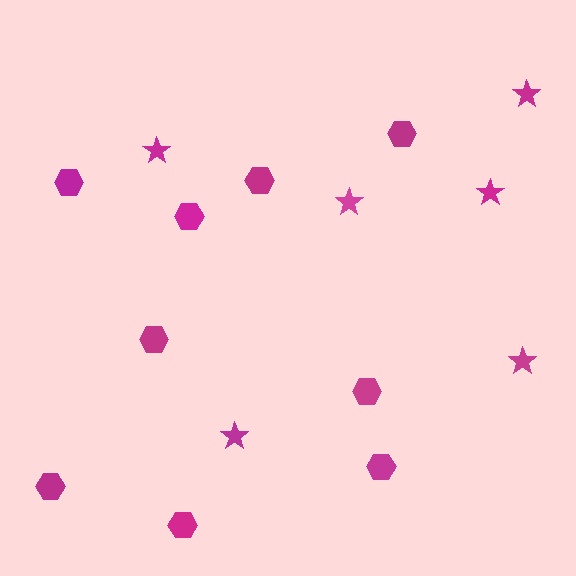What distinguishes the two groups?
There are 2 groups: one group of hexagons (9) and one group of stars (6).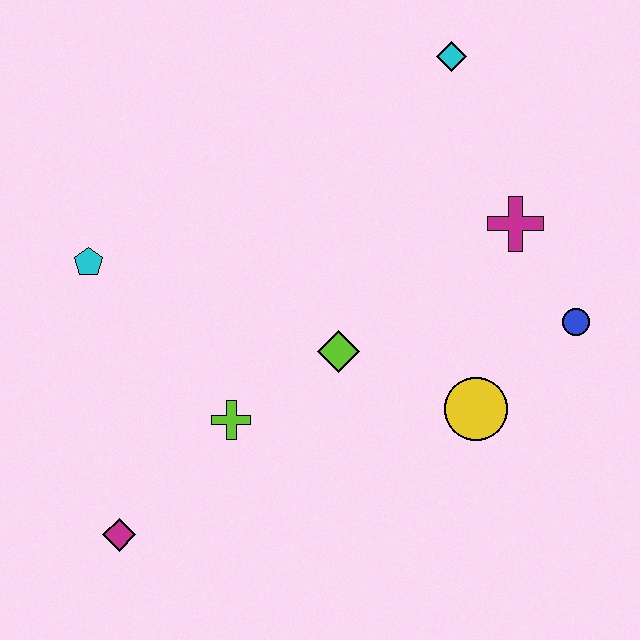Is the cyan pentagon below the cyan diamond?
Yes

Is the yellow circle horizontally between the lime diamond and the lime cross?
No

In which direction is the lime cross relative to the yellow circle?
The lime cross is to the left of the yellow circle.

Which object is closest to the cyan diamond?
The magenta cross is closest to the cyan diamond.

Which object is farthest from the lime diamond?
The cyan diamond is farthest from the lime diamond.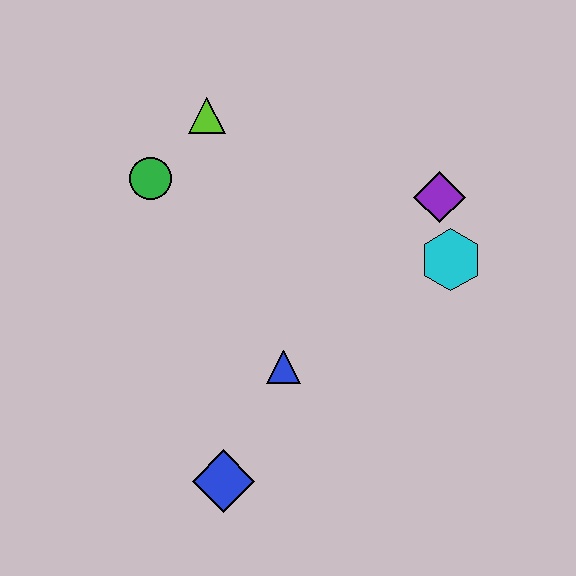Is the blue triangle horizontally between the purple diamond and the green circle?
Yes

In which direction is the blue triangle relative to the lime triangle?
The blue triangle is below the lime triangle.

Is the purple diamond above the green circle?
No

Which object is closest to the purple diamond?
The cyan hexagon is closest to the purple diamond.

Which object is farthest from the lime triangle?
The blue diamond is farthest from the lime triangle.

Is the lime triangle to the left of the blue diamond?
Yes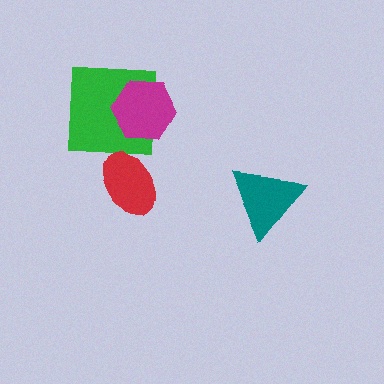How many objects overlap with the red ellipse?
0 objects overlap with the red ellipse.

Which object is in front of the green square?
The magenta hexagon is in front of the green square.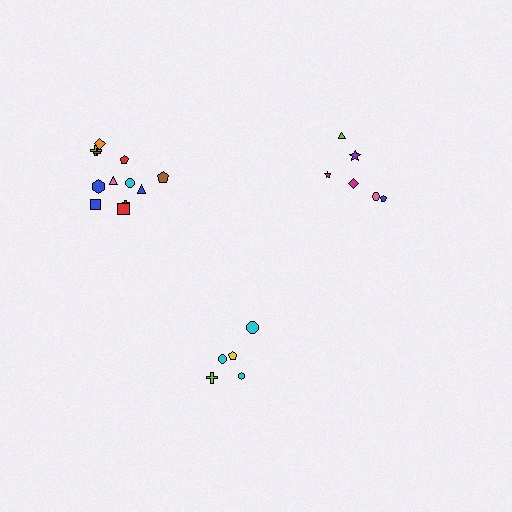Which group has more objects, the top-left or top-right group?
The top-left group.